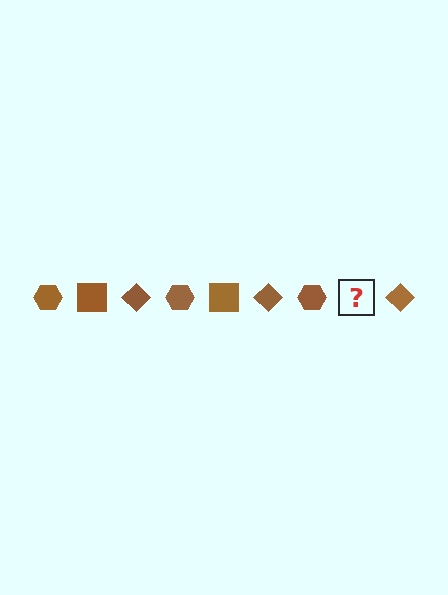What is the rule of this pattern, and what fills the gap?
The rule is that the pattern cycles through hexagon, square, diamond shapes in brown. The gap should be filled with a brown square.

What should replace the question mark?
The question mark should be replaced with a brown square.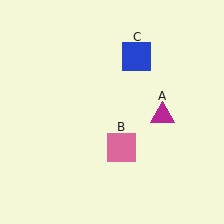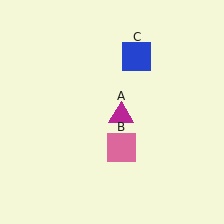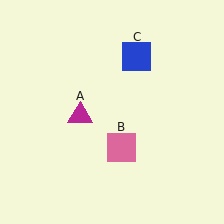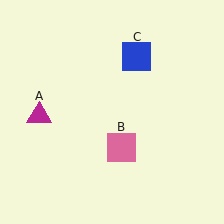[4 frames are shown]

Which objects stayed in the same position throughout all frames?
Pink square (object B) and blue square (object C) remained stationary.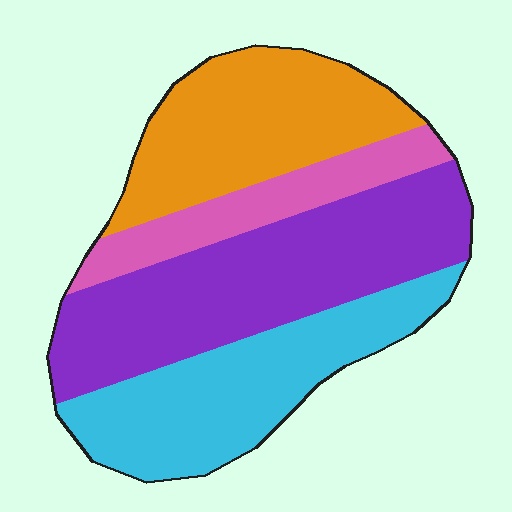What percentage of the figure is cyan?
Cyan covers around 25% of the figure.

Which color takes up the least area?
Pink, at roughly 15%.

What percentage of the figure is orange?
Orange covers around 25% of the figure.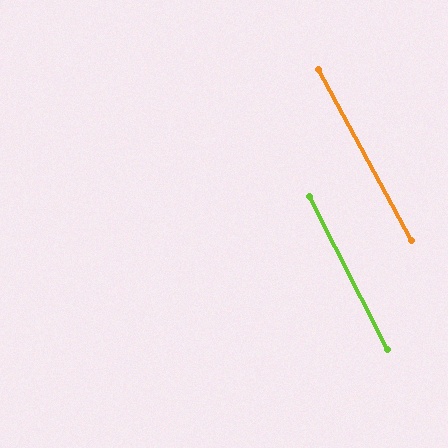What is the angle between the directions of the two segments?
Approximately 1 degree.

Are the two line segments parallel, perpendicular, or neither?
Parallel — their directions differ by only 1.3°.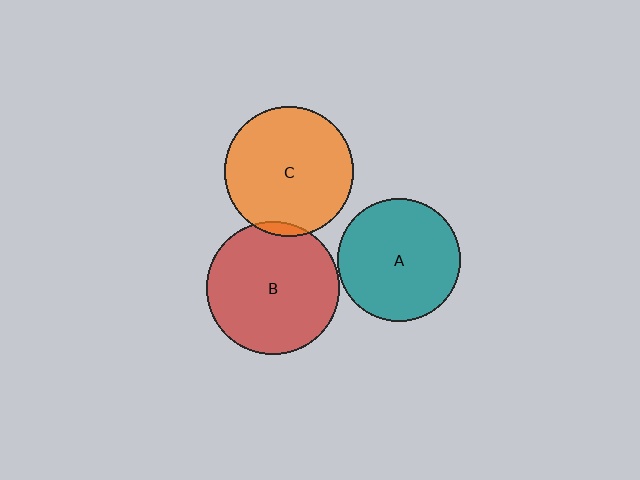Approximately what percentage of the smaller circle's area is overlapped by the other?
Approximately 5%.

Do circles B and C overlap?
Yes.